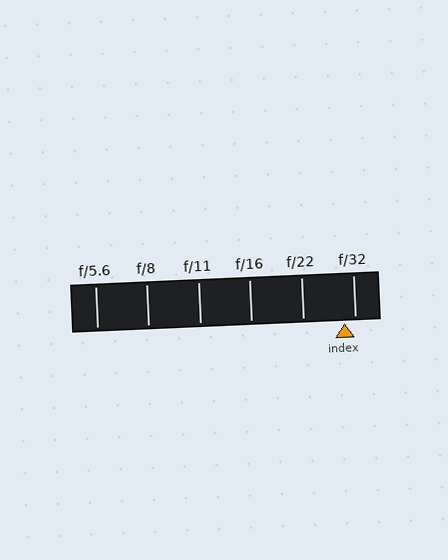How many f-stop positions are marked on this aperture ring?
There are 6 f-stop positions marked.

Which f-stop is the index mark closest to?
The index mark is closest to f/32.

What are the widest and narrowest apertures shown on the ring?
The widest aperture shown is f/5.6 and the narrowest is f/32.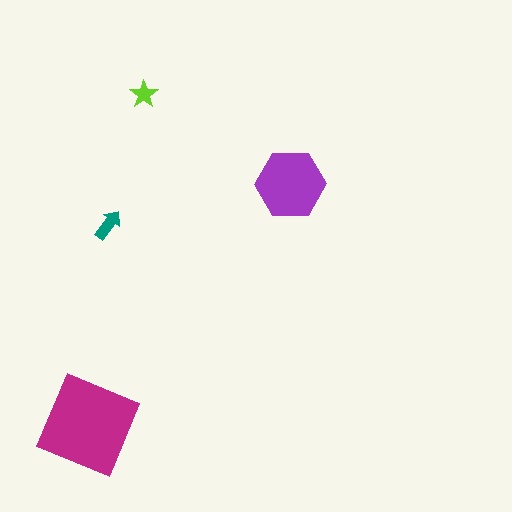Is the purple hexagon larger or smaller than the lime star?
Larger.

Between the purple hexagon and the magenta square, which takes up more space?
The magenta square.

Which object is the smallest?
The lime star.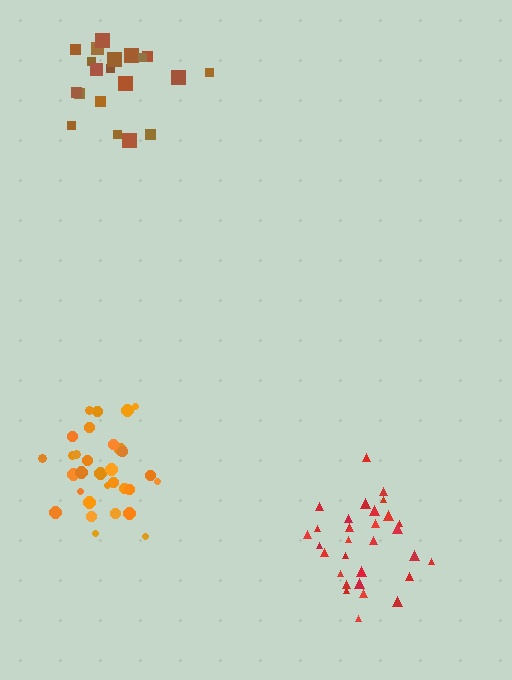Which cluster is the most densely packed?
Orange.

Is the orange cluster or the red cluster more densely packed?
Orange.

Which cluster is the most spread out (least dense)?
Brown.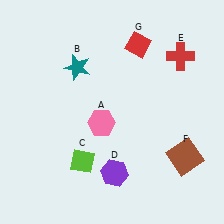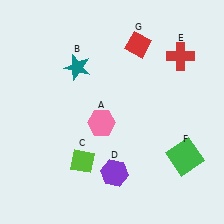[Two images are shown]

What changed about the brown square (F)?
In Image 1, F is brown. In Image 2, it changed to green.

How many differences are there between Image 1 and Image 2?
There is 1 difference between the two images.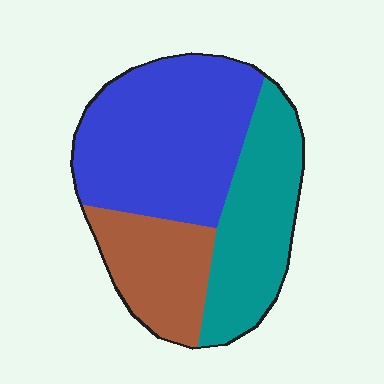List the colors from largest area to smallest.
From largest to smallest: blue, teal, brown.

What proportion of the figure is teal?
Teal covers roughly 30% of the figure.